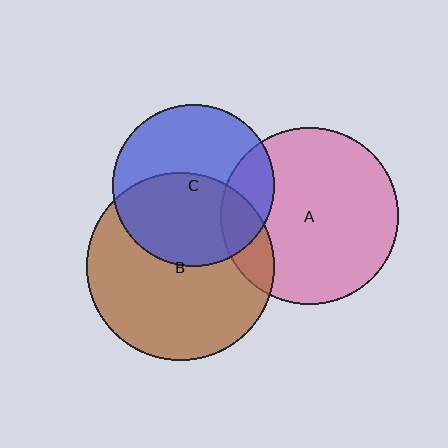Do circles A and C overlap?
Yes.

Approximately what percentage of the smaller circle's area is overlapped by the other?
Approximately 20%.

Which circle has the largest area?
Circle B (brown).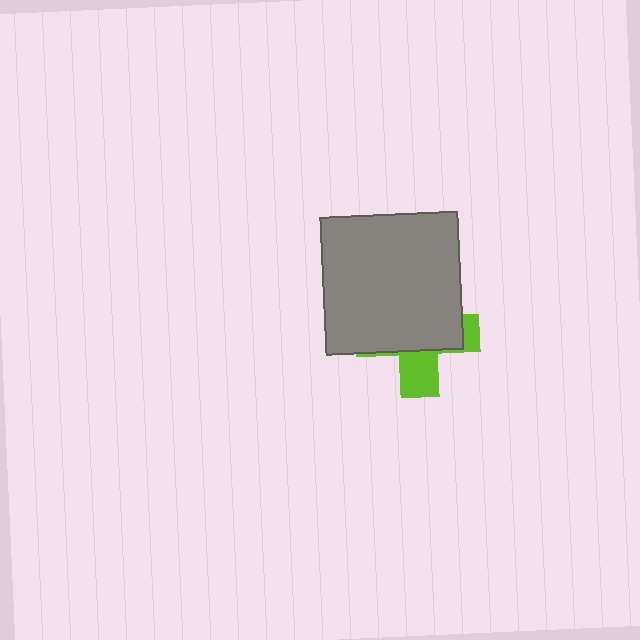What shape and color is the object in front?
The object in front is a gray square.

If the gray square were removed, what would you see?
You would see the complete lime cross.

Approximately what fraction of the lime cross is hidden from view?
Roughly 67% of the lime cross is hidden behind the gray square.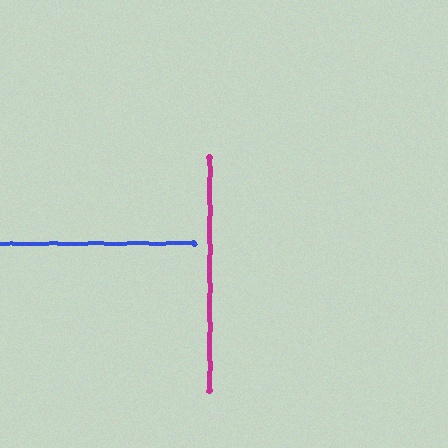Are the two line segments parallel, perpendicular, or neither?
Perpendicular — they meet at approximately 90°.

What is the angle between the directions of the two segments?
Approximately 90 degrees.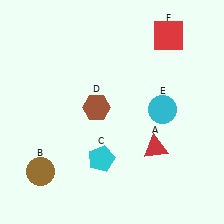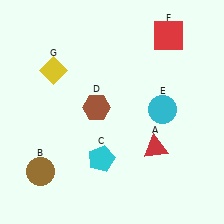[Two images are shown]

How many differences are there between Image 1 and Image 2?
There is 1 difference between the two images.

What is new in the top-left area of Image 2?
A yellow diamond (G) was added in the top-left area of Image 2.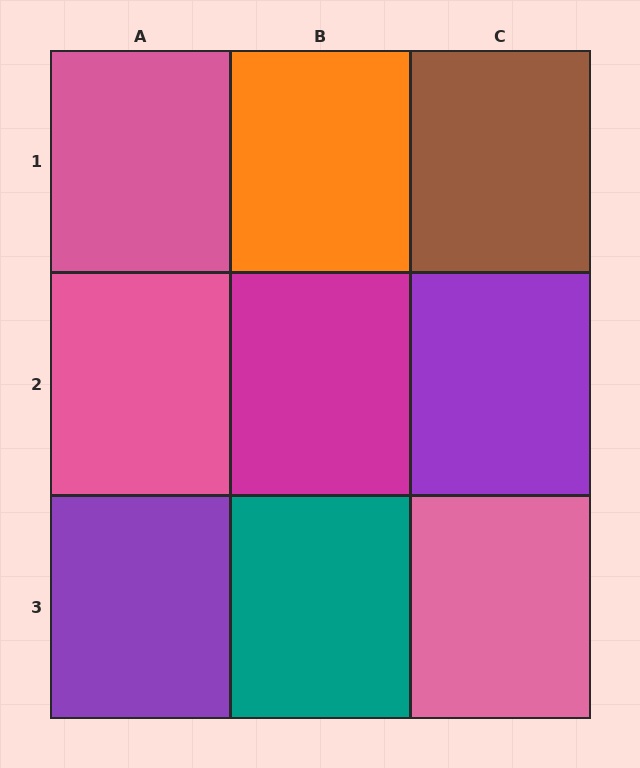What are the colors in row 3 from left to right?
Purple, teal, pink.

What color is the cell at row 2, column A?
Pink.